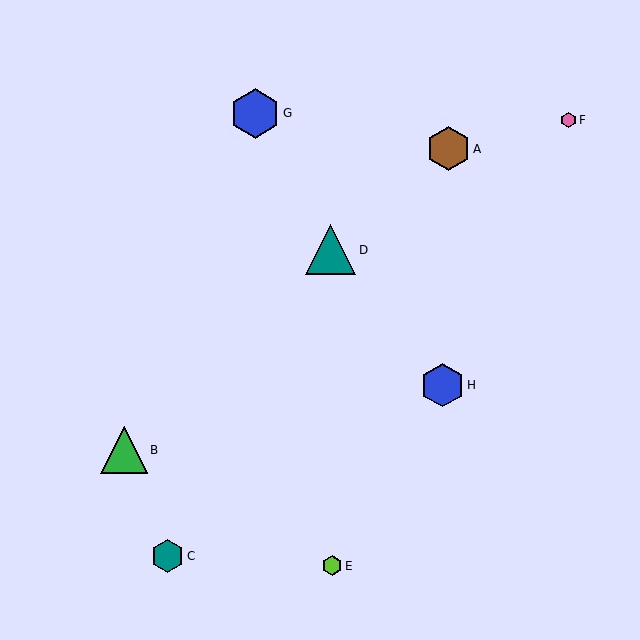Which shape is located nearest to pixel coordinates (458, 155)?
The brown hexagon (labeled A) at (448, 149) is nearest to that location.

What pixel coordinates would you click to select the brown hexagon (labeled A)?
Click at (448, 149) to select the brown hexagon A.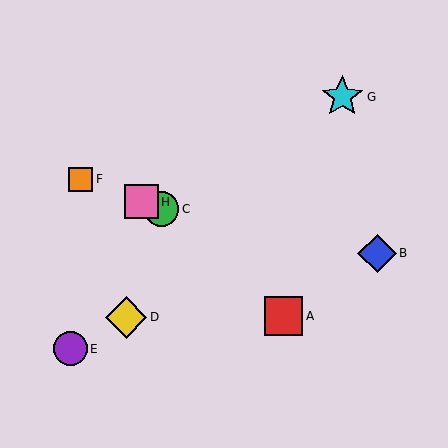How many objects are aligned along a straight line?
3 objects (C, F, H) are aligned along a straight line.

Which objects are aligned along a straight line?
Objects C, F, H are aligned along a straight line.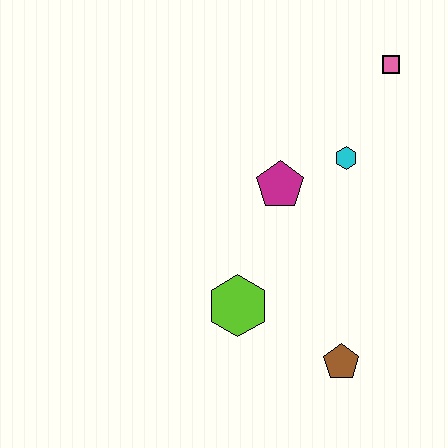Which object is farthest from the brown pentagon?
The pink square is farthest from the brown pentagon.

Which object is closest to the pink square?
The cyan hexagon is closest to the pink square.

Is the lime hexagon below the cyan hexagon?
Yes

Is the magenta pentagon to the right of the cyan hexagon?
No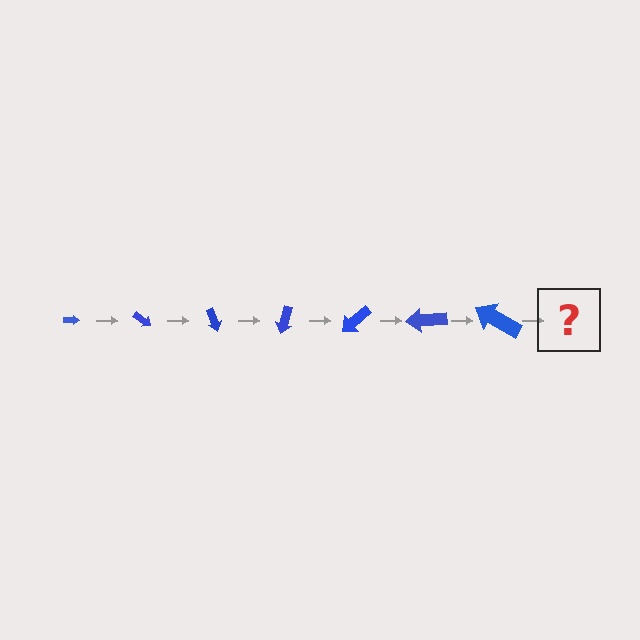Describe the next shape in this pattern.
It should be an arrow, larger than the previous one and rotated 245 degrees from the start.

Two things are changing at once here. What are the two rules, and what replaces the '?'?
The two rules are that the arrow grows larger each step and it rotates 35 degrees each step. The '?' should be an arrow, larger than the previous one and rotated 245 degrees from the start.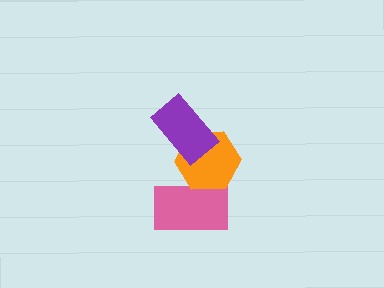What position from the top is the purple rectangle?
The purple rectangle is 1st from the top.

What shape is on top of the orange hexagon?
The purple rectangle is on top of the orange hexagon.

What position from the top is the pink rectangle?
The pink rectangle is 3rd from the top.